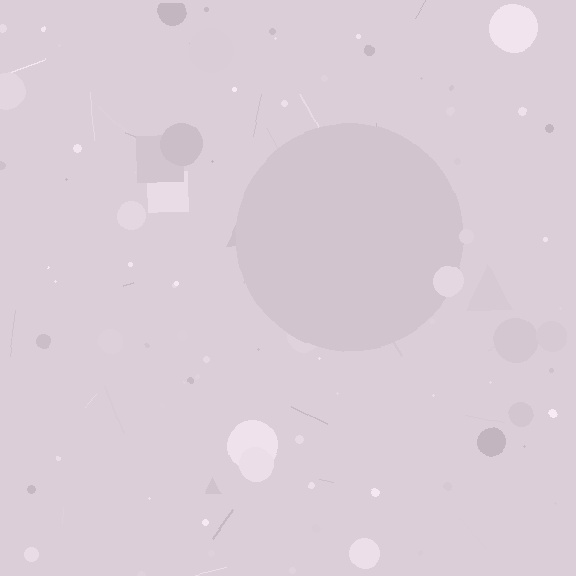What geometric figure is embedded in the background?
A circle is embedded in the background.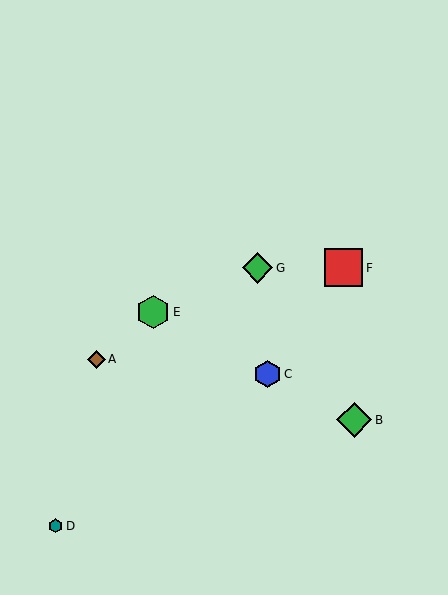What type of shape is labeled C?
Shape C is a blue hexagon.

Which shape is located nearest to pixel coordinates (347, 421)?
The green diamond (labeled B) at (354, 420) is nearest to that location.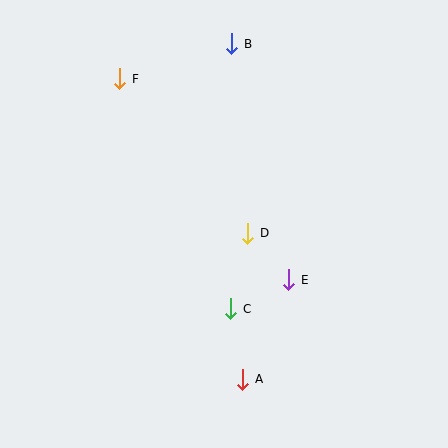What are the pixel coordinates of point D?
Point D is at (248, 233).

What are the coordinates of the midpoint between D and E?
The midpoint between D and E is at (268, 256).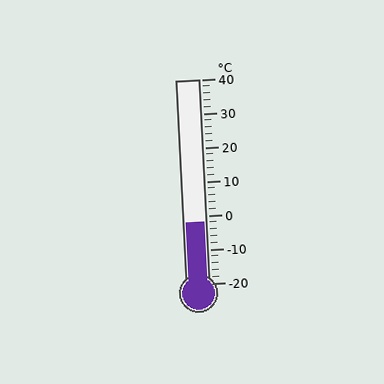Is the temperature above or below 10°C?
The temperature is below 10°C.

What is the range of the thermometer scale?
The thermometer scale ranges from -20°C to 40°C.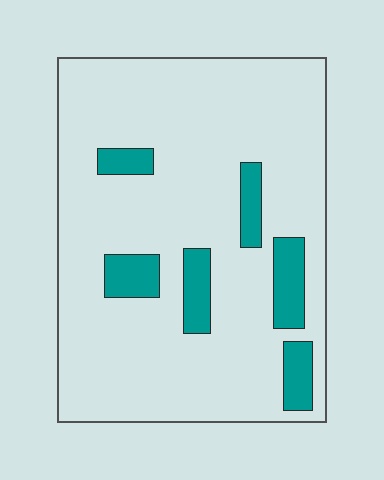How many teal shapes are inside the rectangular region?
6.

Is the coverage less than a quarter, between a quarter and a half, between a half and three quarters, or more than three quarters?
Less than a quarter.